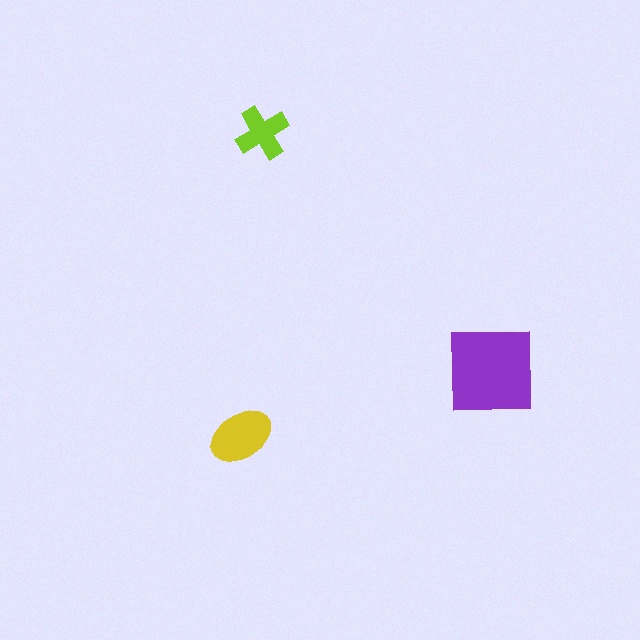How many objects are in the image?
There are 3 objects in the image.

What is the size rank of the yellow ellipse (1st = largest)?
2nd.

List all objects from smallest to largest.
The lime cross, the yellow ellipse, the purple square.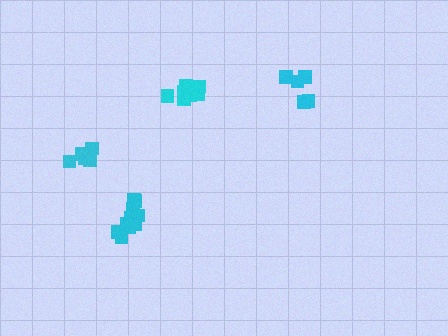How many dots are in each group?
Group 1: 5 dots, Group 2: 6 dots, Group 3: 7 dots, Group 4: 10 dots (28 total).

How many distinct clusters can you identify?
There are 4 distinct clusters.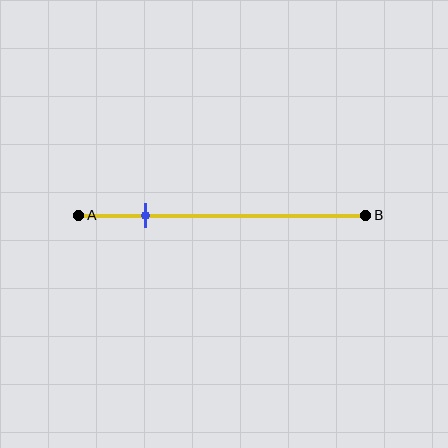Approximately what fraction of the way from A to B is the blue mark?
The blue mark is approximately 25% of the way from A to B.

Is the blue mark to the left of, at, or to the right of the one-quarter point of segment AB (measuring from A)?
The blue mark is approximately at the one-quarter point of segment AB.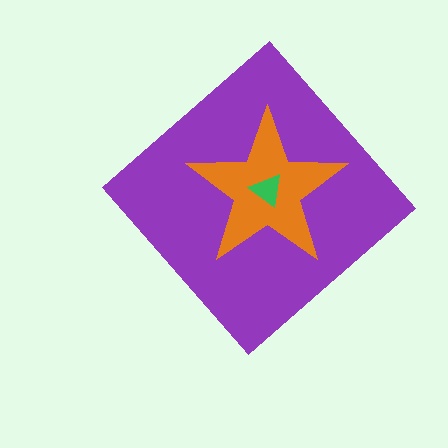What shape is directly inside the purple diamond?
The orange star.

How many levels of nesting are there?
3.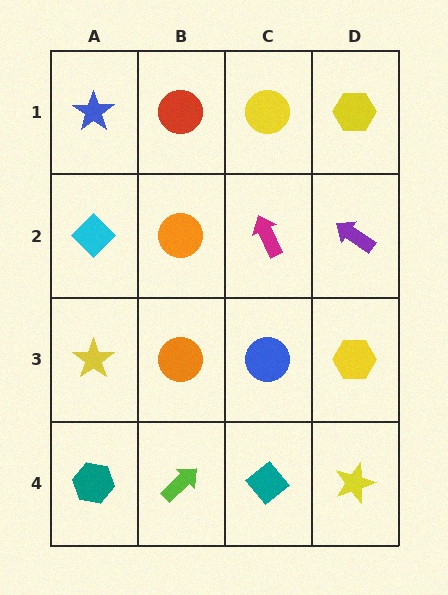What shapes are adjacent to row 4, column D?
A yellow hexagon (row 3, column D), a teal diamond (row 4, column C).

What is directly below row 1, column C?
A magenta arrow.